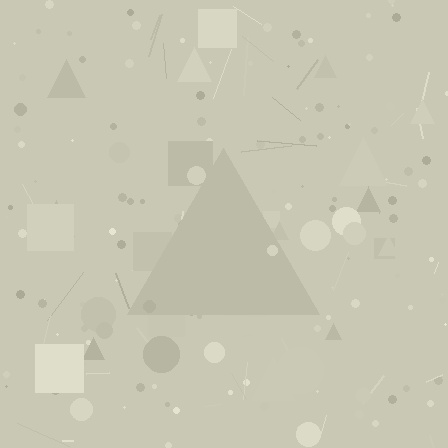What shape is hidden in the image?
A triangle is hidden in the image.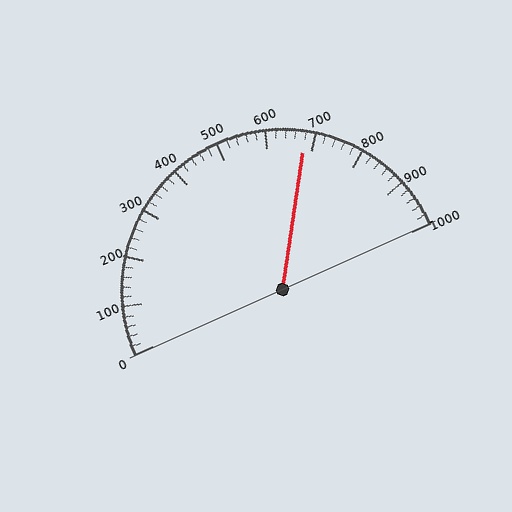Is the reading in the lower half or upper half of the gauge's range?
The reading is in the upper half of the range (0 to 1000).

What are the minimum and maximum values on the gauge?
The gauge ranges from 0 to 1000.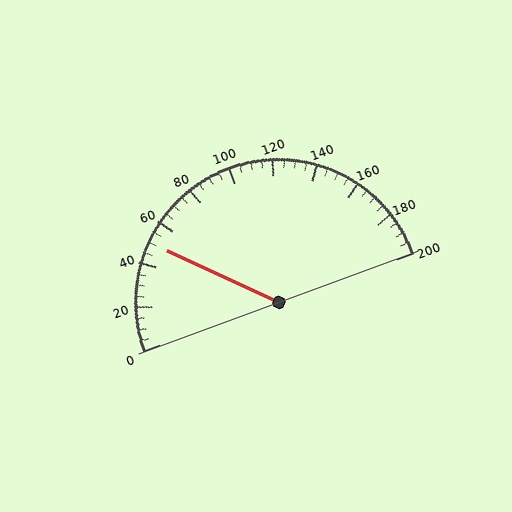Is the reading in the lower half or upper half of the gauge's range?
The reading is in the lower half of the range (0 to 200).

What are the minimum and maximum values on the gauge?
The gauge ranges from 0 to 200.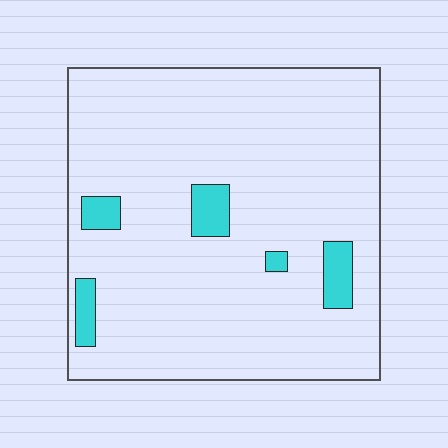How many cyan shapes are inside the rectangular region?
5.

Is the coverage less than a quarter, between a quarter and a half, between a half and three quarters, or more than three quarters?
Less than a quarter.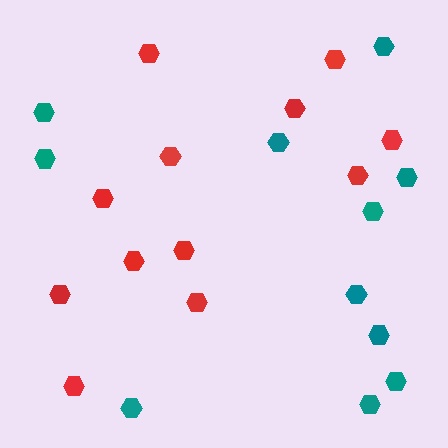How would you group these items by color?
There are 2 groups: one group of teal hexagons (11) and one group of red hexagons (12).